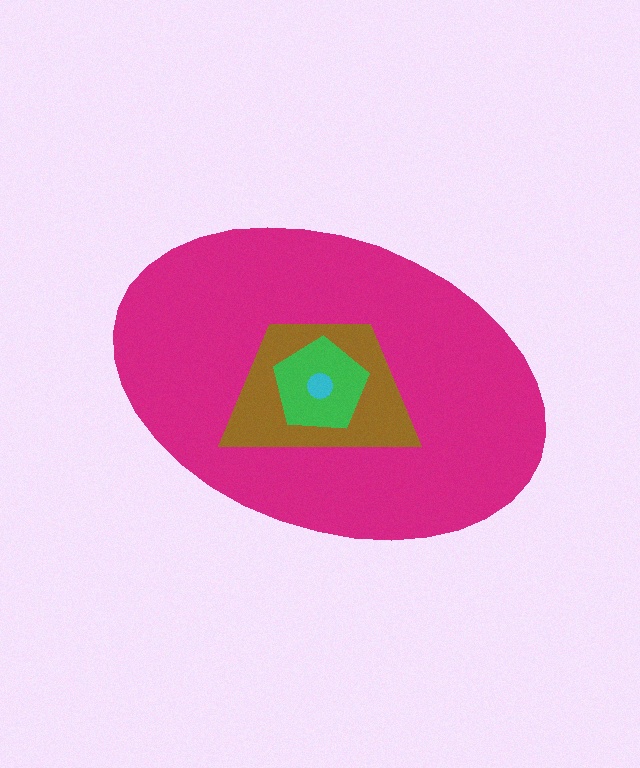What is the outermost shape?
The magenta ellipse.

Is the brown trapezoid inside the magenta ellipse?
Yes.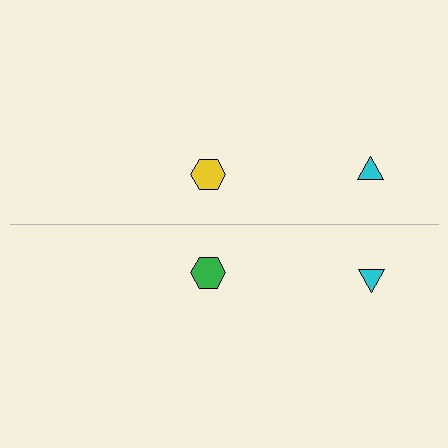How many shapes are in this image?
There are 4 shapes in this image.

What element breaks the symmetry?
The green hexagon on the bottom side breaks the symmetry — its mirror counterpart is yellow.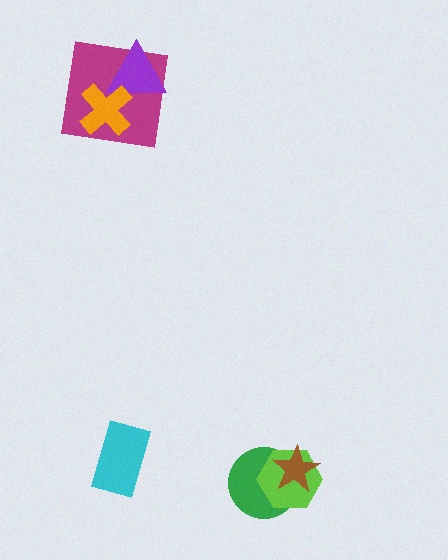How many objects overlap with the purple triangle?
2 objects overlap with the purple triangle.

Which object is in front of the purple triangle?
The orange cross is in front of the purple triangle.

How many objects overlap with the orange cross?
2 objects overlap with the orange cross.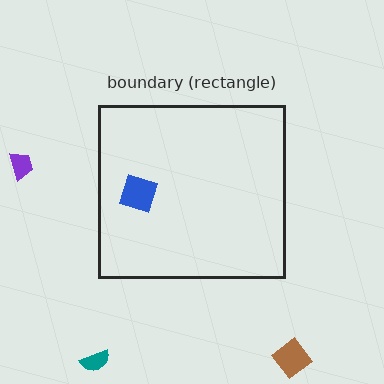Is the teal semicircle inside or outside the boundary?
Outside.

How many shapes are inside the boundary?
1 inside, 3 outside.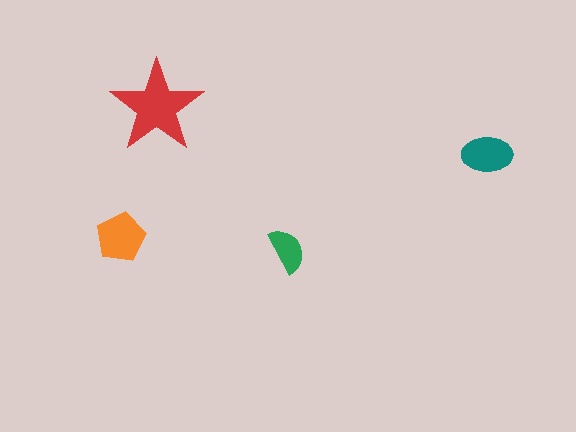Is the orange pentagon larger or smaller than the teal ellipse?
Larger.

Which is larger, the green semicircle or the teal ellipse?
The teal ellipse.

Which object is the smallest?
The green semicircle.